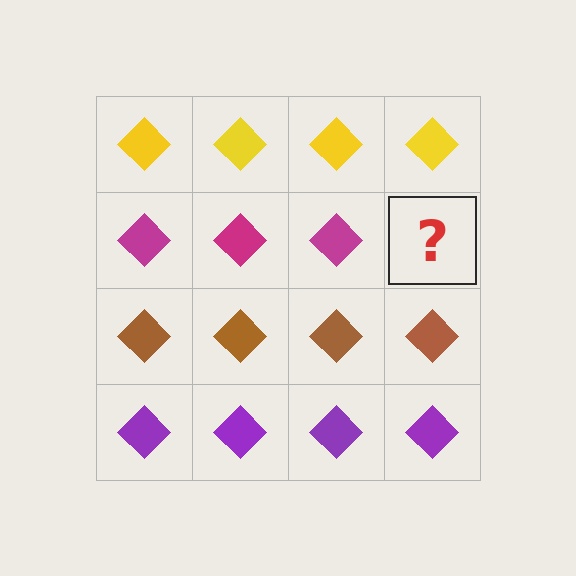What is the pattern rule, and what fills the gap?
The rule is that each row has a consistent color. The gap should be filled with a magenta diamond.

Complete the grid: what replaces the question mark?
The question mark should be replaced with a magenta diamond.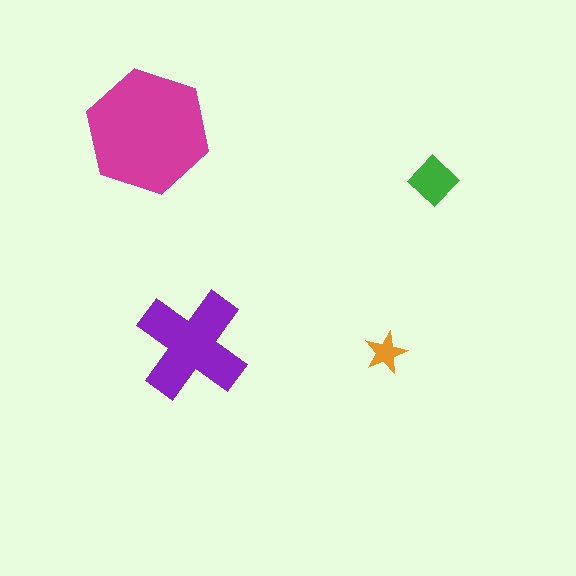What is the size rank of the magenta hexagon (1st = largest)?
1st.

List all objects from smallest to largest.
The orange star, the green diamond, the purple cross, the magenta hexagon.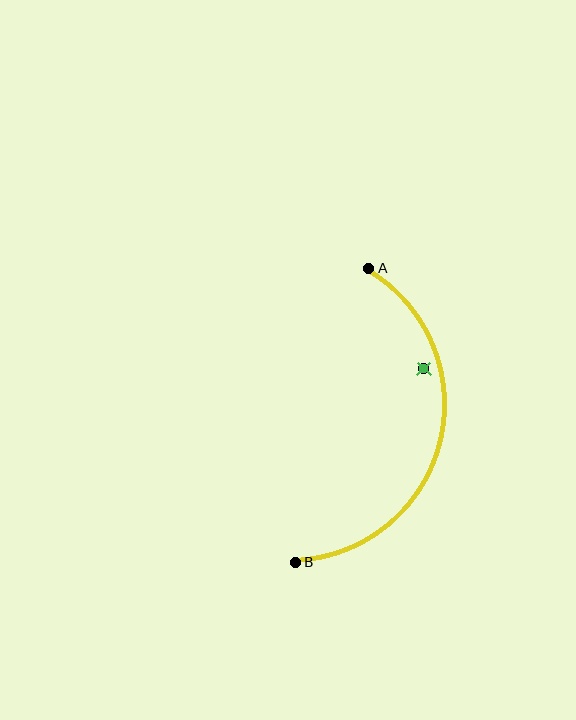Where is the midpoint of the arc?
The arc midpoint is the point on the curve farthest from the straight line joining A and B. It sits to the right of that line.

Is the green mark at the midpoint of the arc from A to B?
No — the green mark does not lie on the arc at all. It sits slightly inside the curve.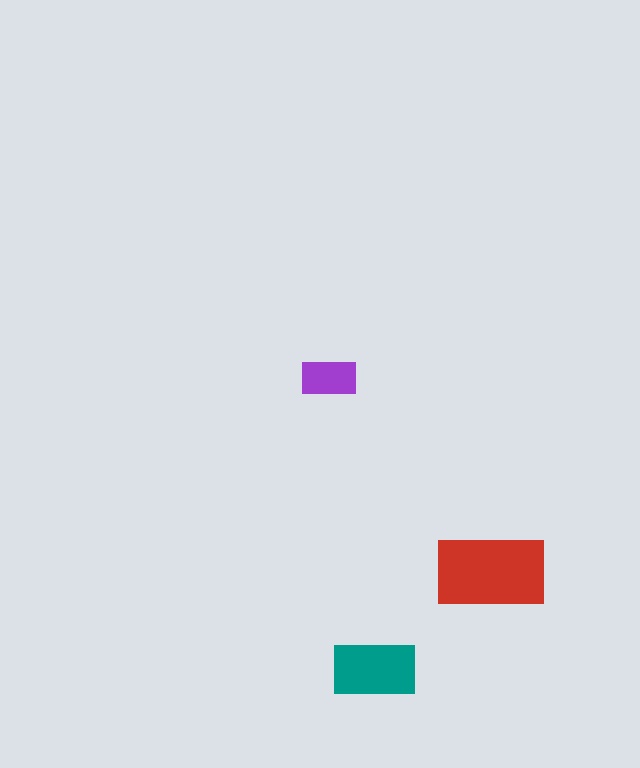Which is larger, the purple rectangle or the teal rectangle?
The teal one.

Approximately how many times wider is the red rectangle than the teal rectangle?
About 1.5 times wider.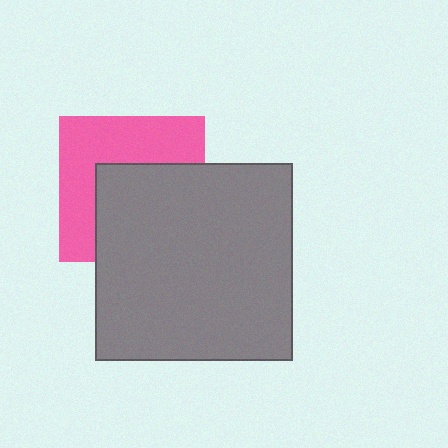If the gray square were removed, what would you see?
You would see the complete pink square.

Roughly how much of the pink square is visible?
About half of it is visible (roughly 49%).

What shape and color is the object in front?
The object in front is a gray square.